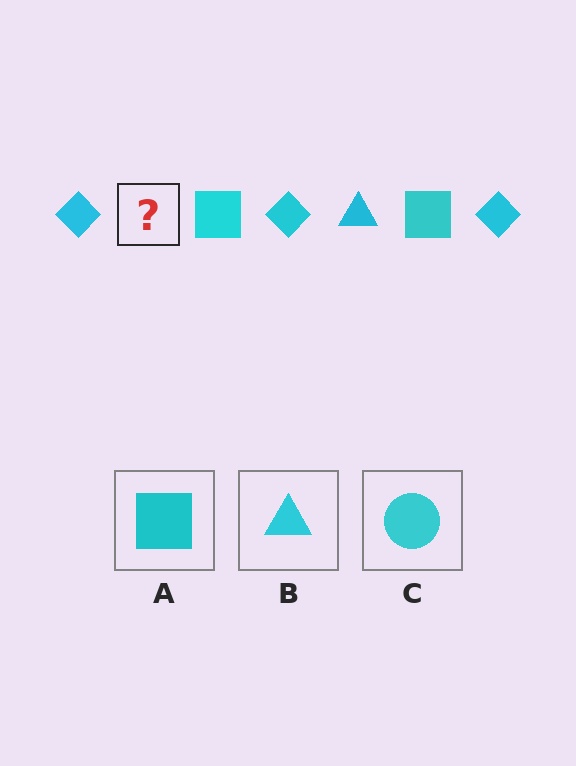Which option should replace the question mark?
Option B.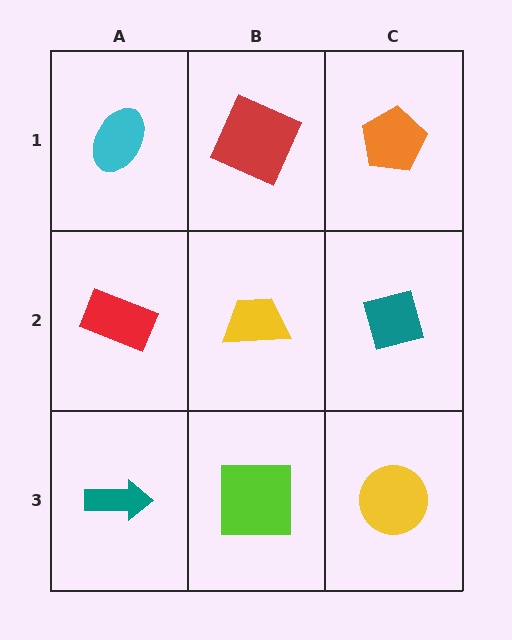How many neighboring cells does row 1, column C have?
2.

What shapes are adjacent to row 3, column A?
A red rectangle (row 2, column A), a lime square (row 3, column B).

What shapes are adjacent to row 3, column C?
A teal square (row 2, column C), a lime square (row 3, column B).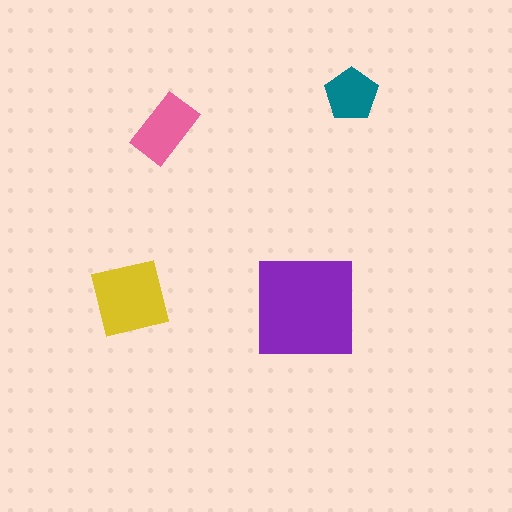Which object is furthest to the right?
The teal pentagon is rightmost.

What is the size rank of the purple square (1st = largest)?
1st.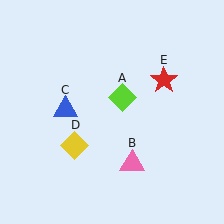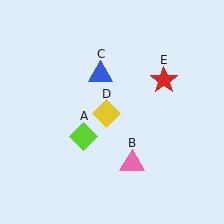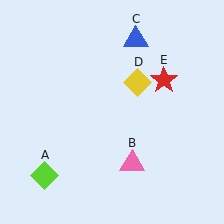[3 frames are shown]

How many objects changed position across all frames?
3 objects changed position: lime diamond (object A), blue triangle (object C), yellow diamond (object D).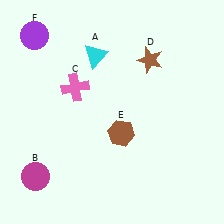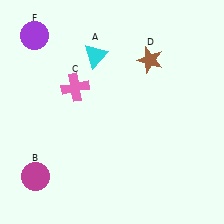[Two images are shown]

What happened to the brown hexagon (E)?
The brown hexagon (E) was removed in Image 2. It was in the bottom-right area of Image 1.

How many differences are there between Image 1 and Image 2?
There is 1 difference between the two images.